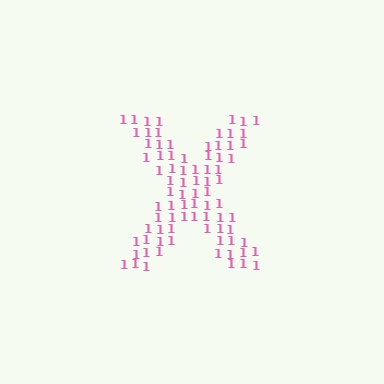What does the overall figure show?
The overall figure shows the letter X.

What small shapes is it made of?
It is made of small digit 1's.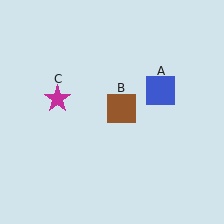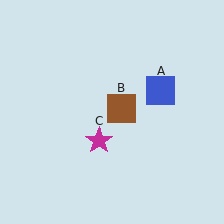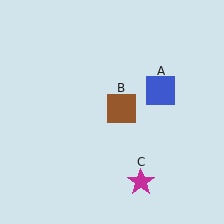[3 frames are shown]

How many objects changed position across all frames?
1 object changed position: magenta star (object C).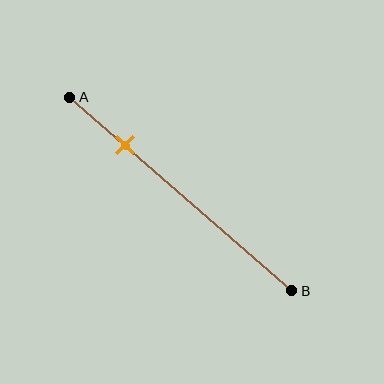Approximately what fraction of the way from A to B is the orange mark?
The orange mark is approximately 25% of the way from A to B.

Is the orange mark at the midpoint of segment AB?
No, the mark is at about 25% from A, not at the 50% midpoint.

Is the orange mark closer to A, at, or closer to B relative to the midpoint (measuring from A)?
The orange mark is closer to point A than the midpoint of segment AB.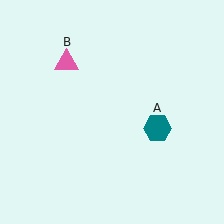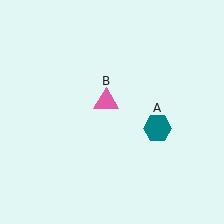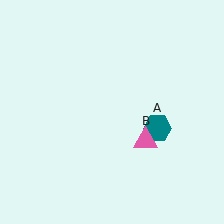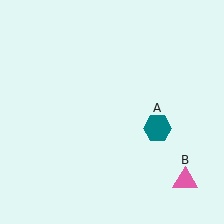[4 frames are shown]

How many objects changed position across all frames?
1 object changed position: pink triangle (object B).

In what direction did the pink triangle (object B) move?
The pink triangle (object B) moved down and to the right.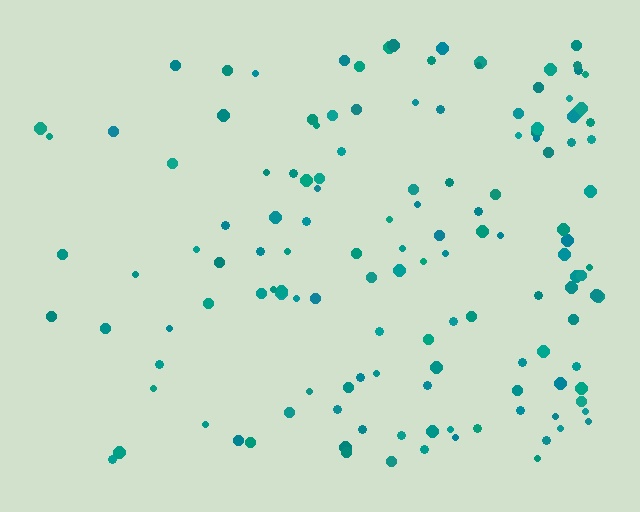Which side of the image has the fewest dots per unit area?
The left.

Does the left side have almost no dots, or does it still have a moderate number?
Still a moderate number, just noticeably fewer than the right.